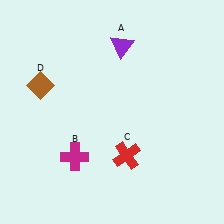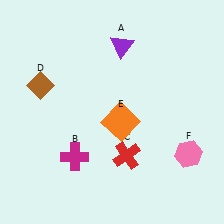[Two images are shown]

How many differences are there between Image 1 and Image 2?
There are 2 differences between the two images.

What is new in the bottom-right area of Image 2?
An orange square (E) was added in the bottom-right area of Image 2.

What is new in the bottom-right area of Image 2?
A pink hexagon (F) was added in the bottom-right area of Image 2.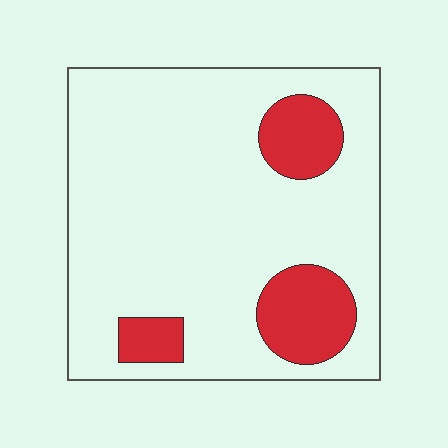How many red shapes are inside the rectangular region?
3.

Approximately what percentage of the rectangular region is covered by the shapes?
Approximately 15%.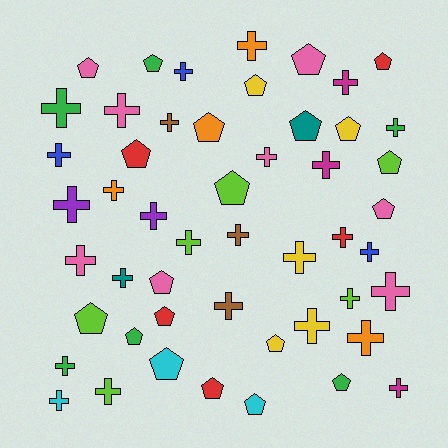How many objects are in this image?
There are 50 objects.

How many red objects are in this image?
There are 5 red objects.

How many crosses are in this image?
There are 29 crosses.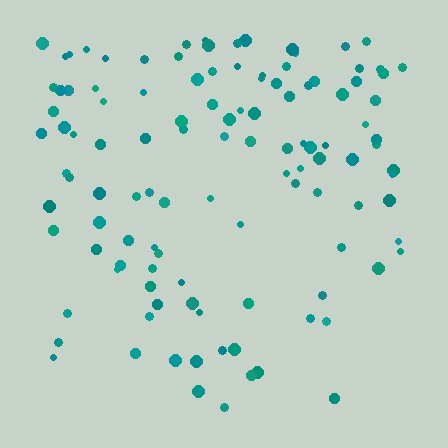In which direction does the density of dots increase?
From bottom to top, with the top side densest.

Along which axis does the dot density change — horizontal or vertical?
Vertical.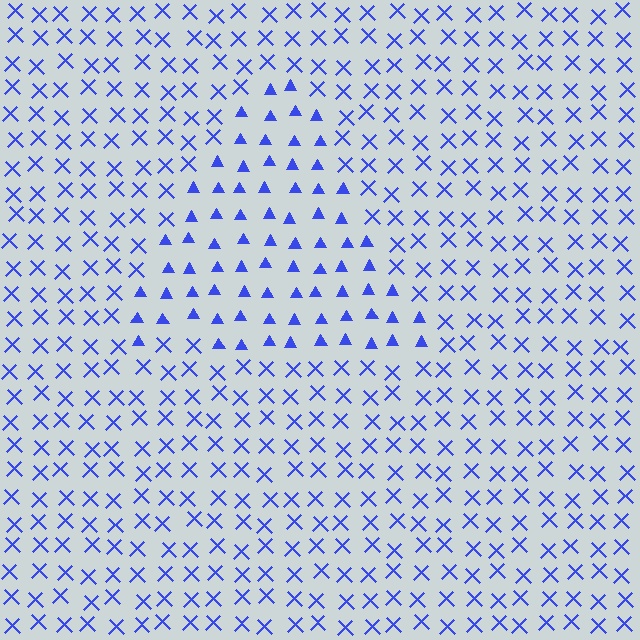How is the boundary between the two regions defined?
The boundary is defined by a change in element shape: triangles inside vs. X marks outside. All elements share the same color and spacing.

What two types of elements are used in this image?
The image uses triangles inside the triangle region and X marks outside it.